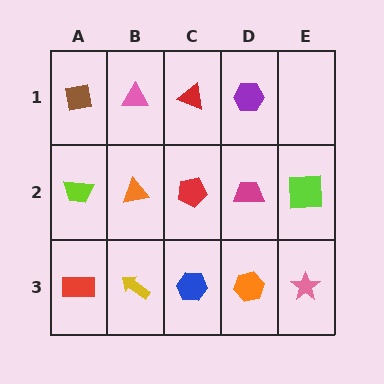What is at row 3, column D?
An orange hexagon.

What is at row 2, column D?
A magenta trapezoid.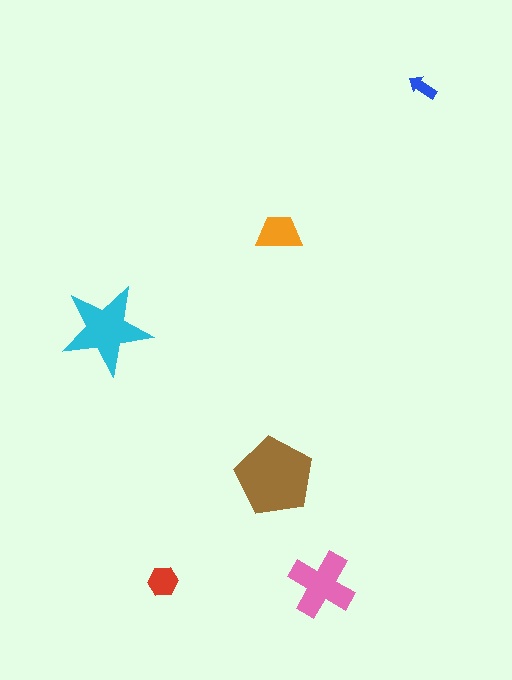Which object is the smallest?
The blue arrow.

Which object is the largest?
The brown pentagon.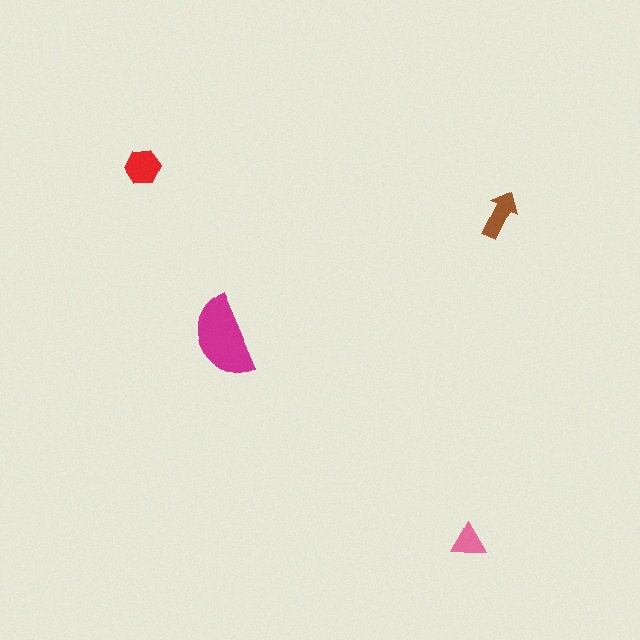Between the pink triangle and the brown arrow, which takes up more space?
The brown arrow.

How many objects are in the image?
There are 4 objects in the image.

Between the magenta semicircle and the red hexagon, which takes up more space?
The magenta semicircle.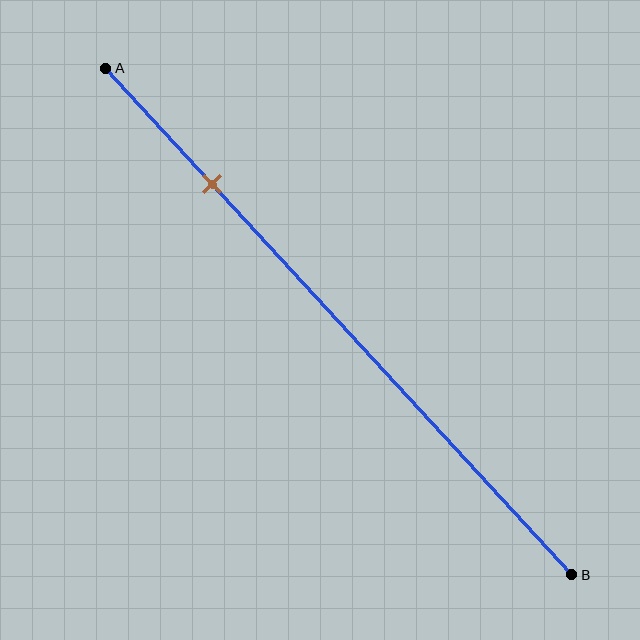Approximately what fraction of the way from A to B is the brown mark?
The brown mark is approximately 25% of the way from A to B.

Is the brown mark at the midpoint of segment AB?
No, the mark is at about 25% from A, not at the 50% midpoint.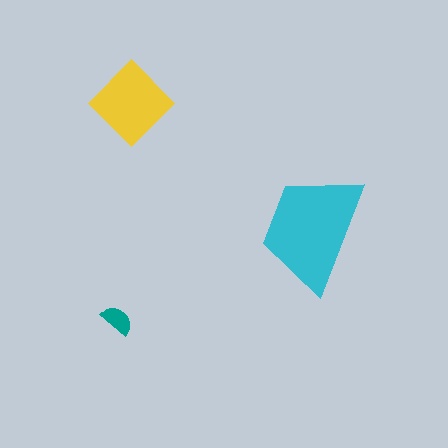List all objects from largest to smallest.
The cyan trapezoid, the yellow diamond, the teal semicircle.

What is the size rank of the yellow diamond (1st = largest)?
2nd.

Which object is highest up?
The yellow diamond is topmost.